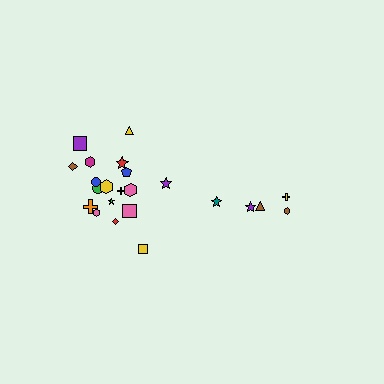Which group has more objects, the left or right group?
The left group.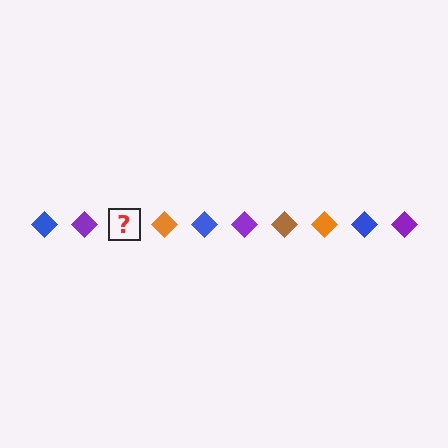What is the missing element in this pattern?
The missing element is a brown diamond.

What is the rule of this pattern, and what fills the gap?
The rule is that the pattern cycles through blue, purple, brown, orange diamonds. The gap should be filled with a brown diamond.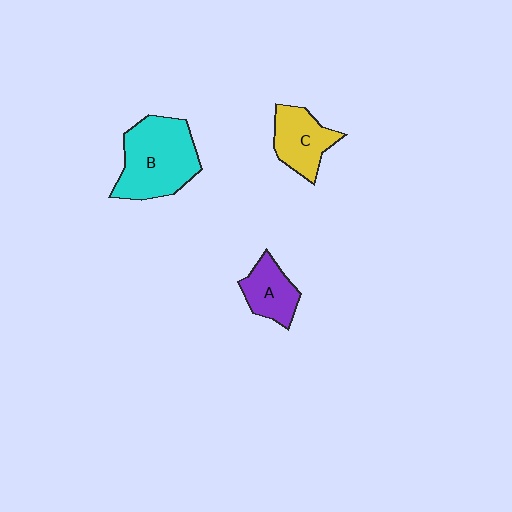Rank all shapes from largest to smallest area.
From largest to smallest: B (cyan), C (yellow), A (purple).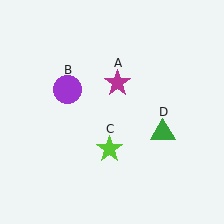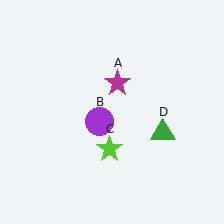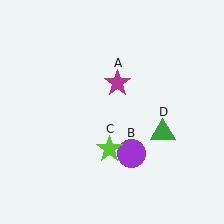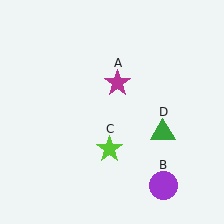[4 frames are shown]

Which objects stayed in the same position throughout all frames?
Magenta star (object A) and lime star (object C) and green triangle (object D) remained stationary.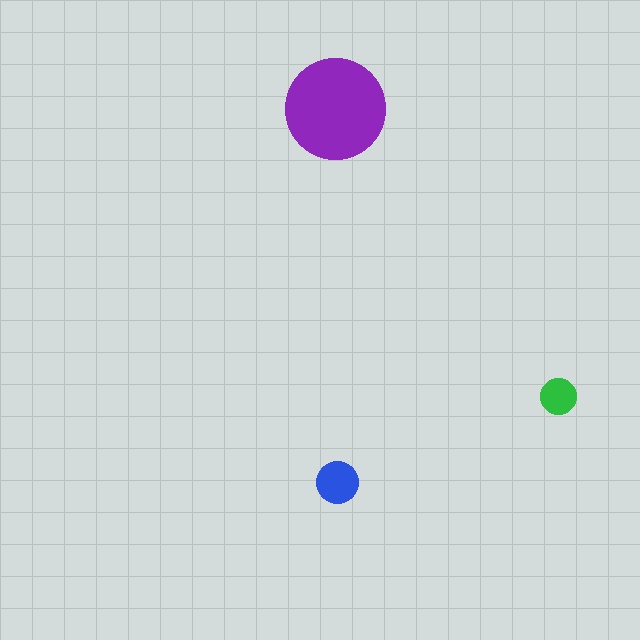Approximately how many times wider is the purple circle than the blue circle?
About 2.5 times wider.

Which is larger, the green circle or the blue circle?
The blue one.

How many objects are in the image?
There are 3 objects in the image.